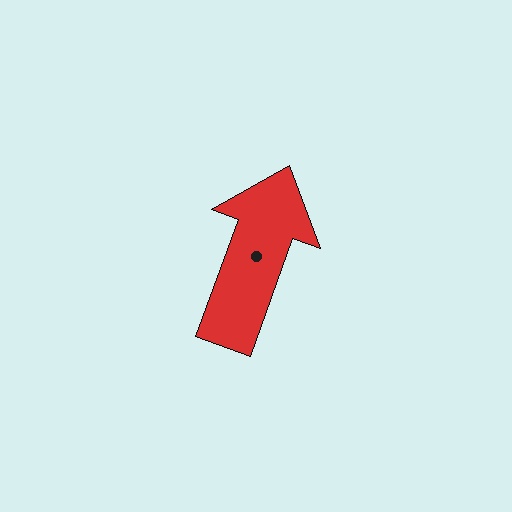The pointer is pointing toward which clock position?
Roughly 1 o'clock.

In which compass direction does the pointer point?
North.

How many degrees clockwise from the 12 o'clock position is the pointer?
Approximately 20 degrees.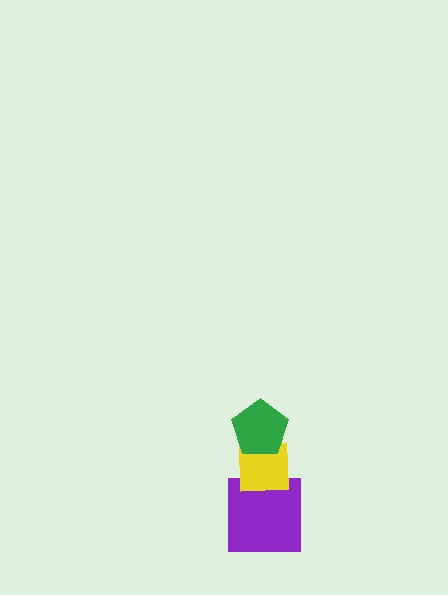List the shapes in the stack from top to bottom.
From top to bottom: the green pentagon, the yellow square, the purple square.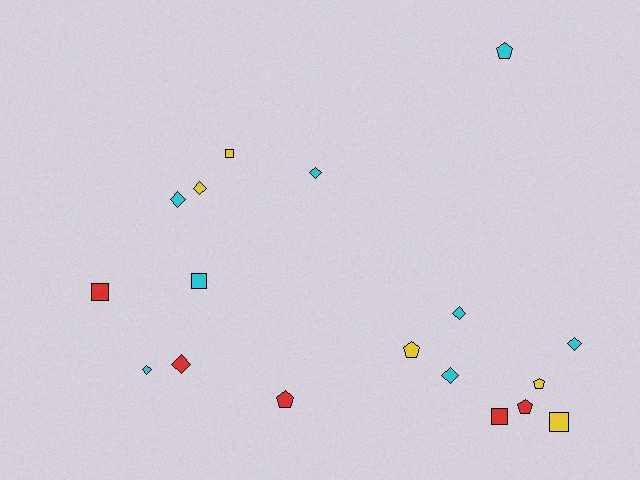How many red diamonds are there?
There is 1 red diamond.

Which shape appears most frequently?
Diamond, with 8 objects.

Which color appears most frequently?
Cyan, with 8 objects.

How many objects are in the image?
There are 18 objects.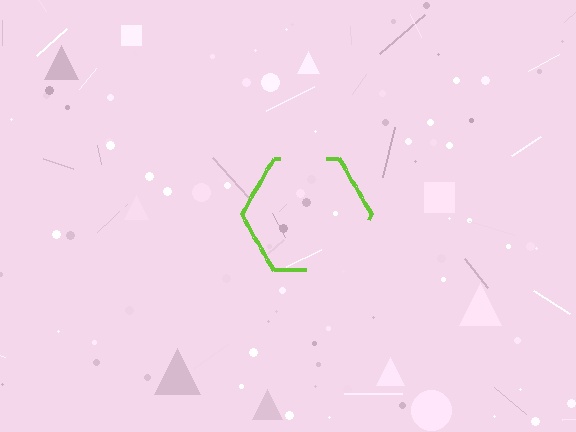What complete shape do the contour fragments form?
The contour fragments form a hexagon.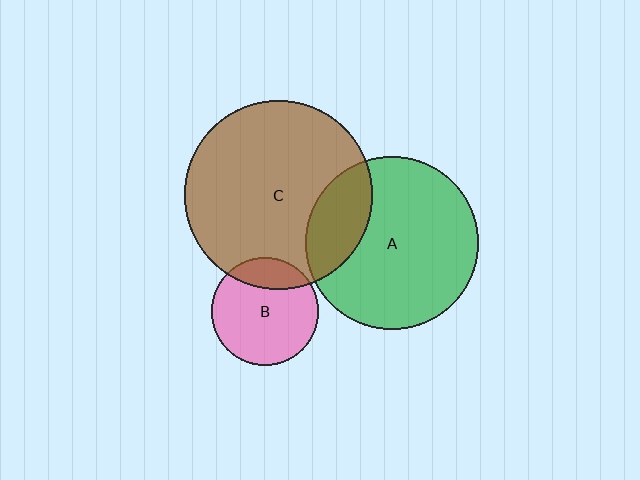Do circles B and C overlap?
Yes.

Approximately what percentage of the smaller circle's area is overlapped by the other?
Approximately 20%.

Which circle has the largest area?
Circle C (brown).